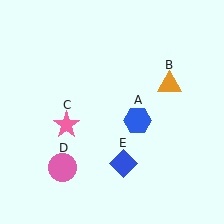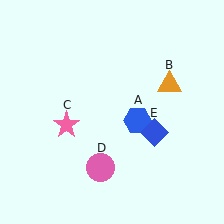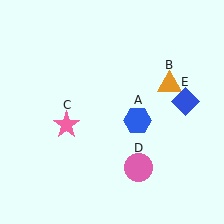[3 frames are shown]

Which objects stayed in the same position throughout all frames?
Blue hexagon (object A) and orange triangle (object B) and pink star (object C) remained stationary.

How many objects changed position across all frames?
2 objects changed position: pink circle (object D), blue diamond (object E).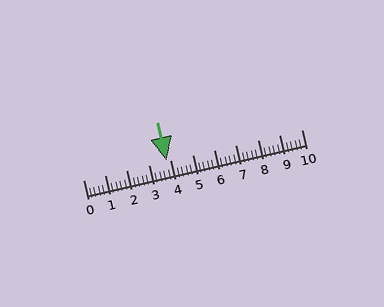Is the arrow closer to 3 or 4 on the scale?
The arrow is closer to 4.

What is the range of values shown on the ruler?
The ruler shows values from 0 to 10.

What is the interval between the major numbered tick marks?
The major tick marks are spaced 1 units apart.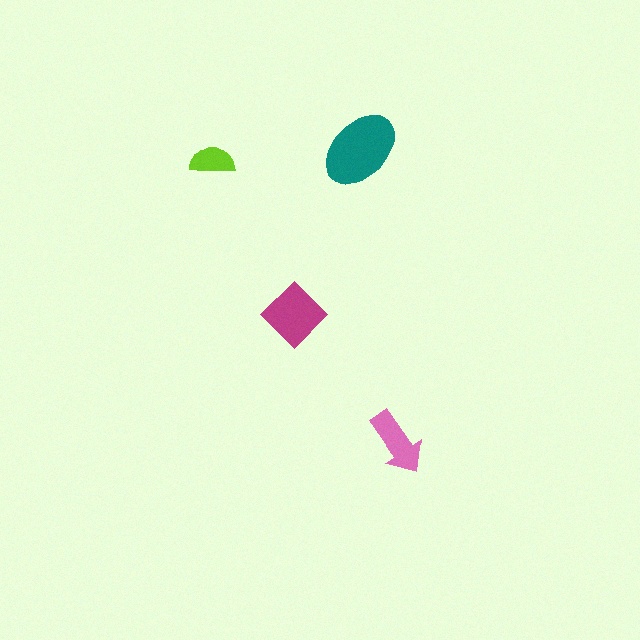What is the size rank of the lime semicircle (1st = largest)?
4th.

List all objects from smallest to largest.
The lime semicircle, the pink arrow, the magenta diamond, the teal ellipse.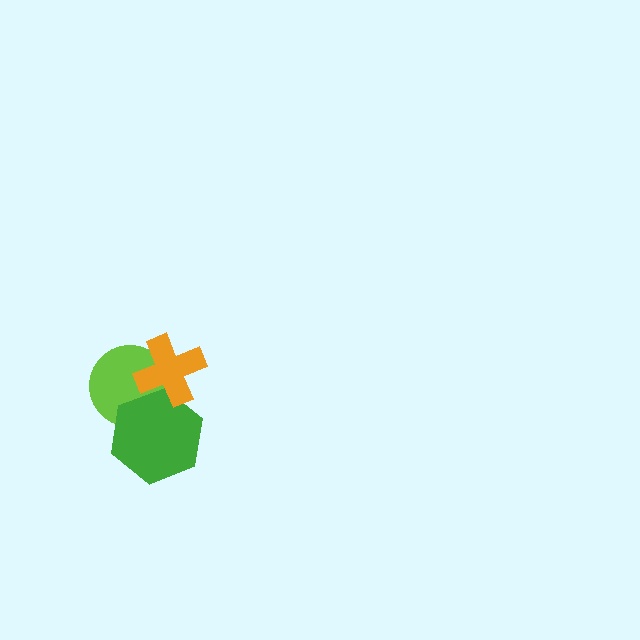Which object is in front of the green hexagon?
The orange cross is in front of the green hexagon.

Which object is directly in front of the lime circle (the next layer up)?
The green hexagon is directly in front of the lime circle.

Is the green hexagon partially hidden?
Yes, it is partially covered by another shape.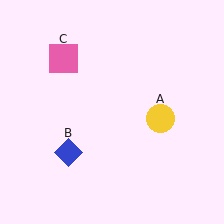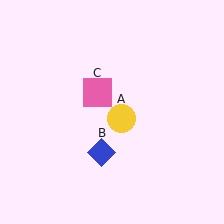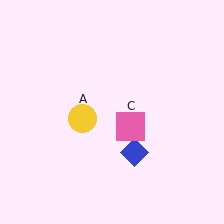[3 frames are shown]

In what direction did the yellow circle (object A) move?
The yellow circle (object A) moved left.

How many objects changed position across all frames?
3 objects changed position: yellow circle (object A), blue diamond (object B), pink square (object C).